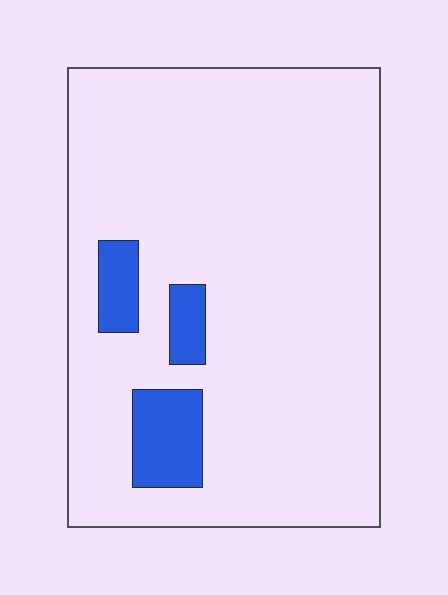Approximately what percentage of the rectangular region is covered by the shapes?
Approximately 10%.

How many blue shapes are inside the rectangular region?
3.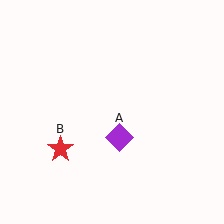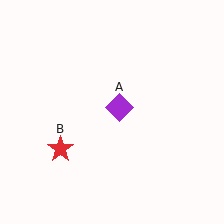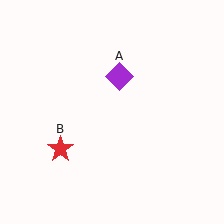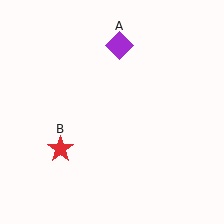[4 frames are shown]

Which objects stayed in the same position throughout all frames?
Red star (object B) remained stationary.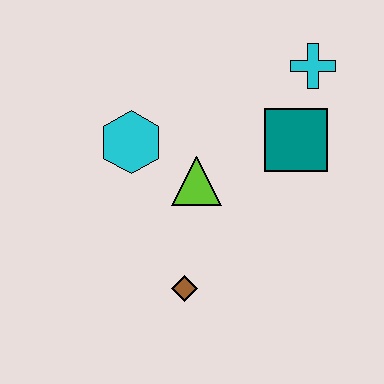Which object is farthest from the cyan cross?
The brown diamond is farthest from the cyan cross.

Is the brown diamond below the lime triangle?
Yes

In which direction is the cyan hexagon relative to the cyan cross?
The cyan hexagon is to the left of the cyan cross.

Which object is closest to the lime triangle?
The cyan hexagon is closest to the lime triangle.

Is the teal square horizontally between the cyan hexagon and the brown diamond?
No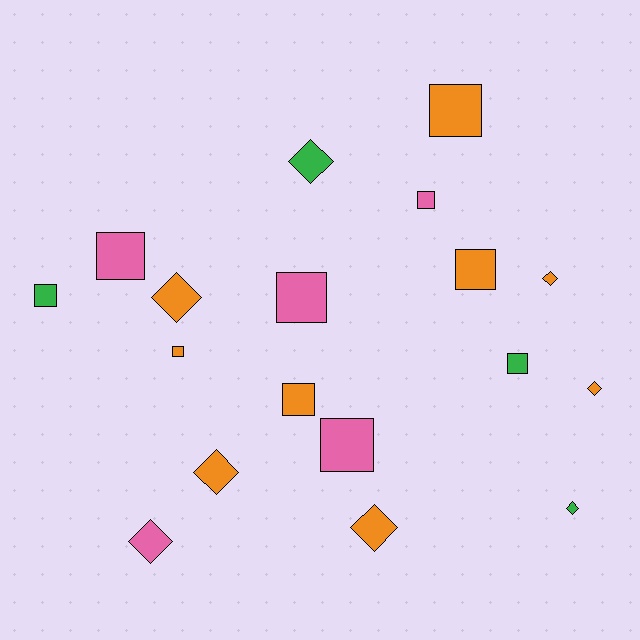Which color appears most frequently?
Orange, with 9 objects.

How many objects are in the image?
There are 18 objects.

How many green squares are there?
There are 2 green squares.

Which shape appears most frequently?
Square, with 10 objects.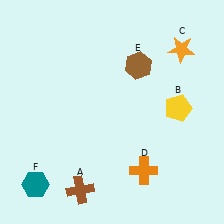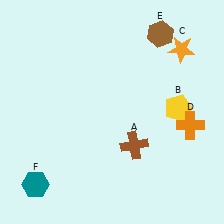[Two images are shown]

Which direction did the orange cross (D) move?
The orange cross (D) moved right.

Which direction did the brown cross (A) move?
The brown cross (A) moved right.